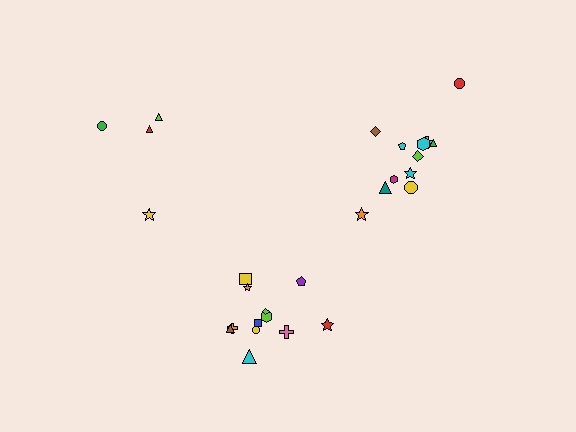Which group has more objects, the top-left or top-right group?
The top-right group.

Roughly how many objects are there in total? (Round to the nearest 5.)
Roughly 30 objects in total.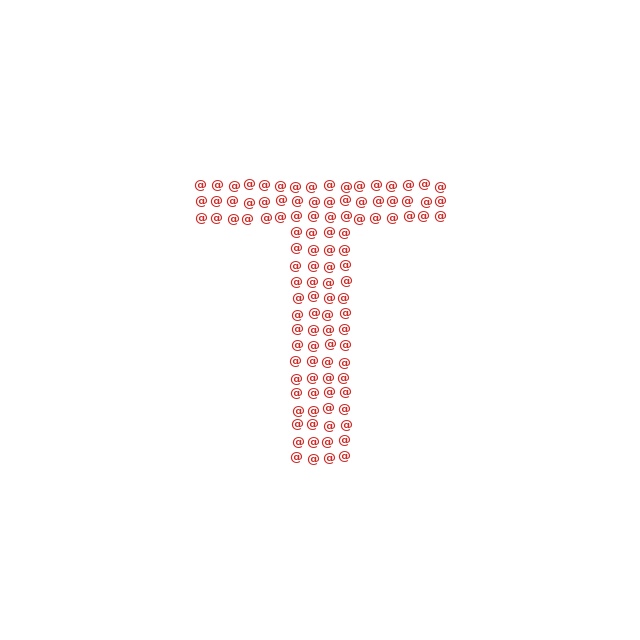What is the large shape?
The large shape is the letter T.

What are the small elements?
The small elements are at signs.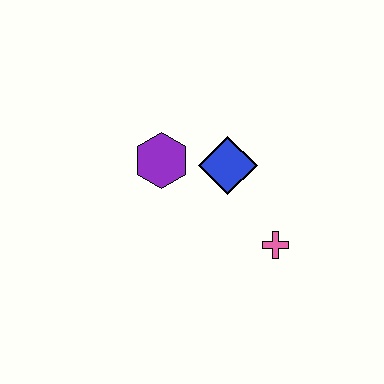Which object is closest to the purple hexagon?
The blue diamond is closest to the purple hexagon.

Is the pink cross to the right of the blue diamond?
Yes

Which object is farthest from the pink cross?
The purple hexagon is farthest from the pink cross.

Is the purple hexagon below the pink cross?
No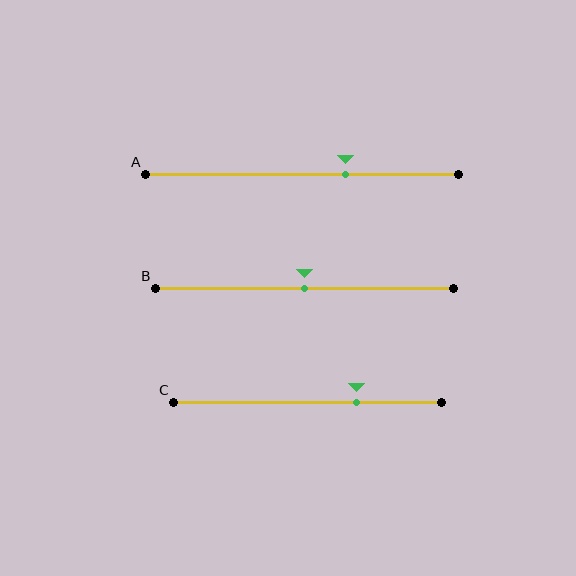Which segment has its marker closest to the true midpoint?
Segment B has its marker closest to the true midpoint.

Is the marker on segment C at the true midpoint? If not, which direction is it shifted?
No, the marker on segment C is shifted to the right by about 18% of the segment length.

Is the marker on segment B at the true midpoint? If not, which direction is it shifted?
Yes, the marker on segment B is at the true midpoint.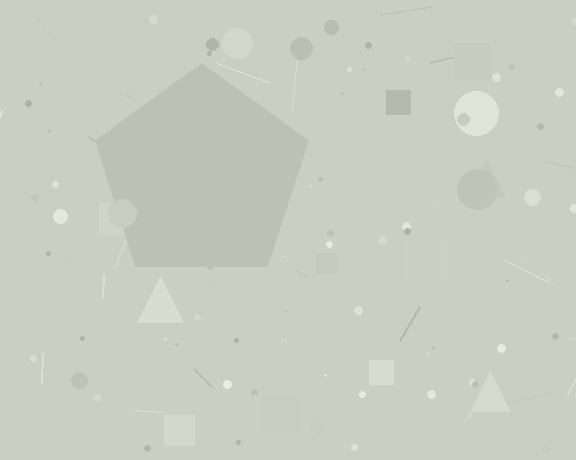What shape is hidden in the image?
A pentagon is hidden in the image.